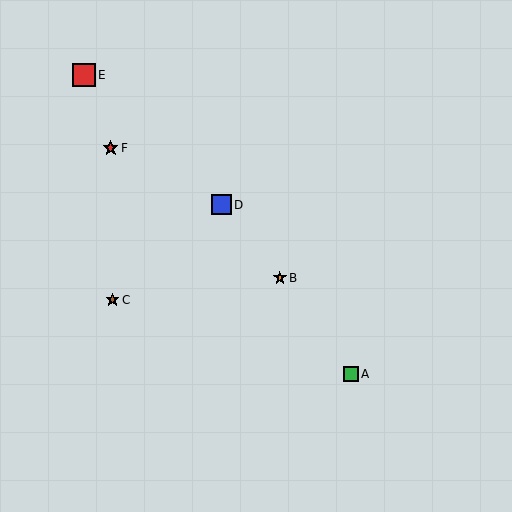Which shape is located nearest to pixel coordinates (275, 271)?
The orange star (labeled B) at (280, 278) is nearest to that location.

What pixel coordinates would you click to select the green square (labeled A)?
Click at (351, 374) to select the green square A.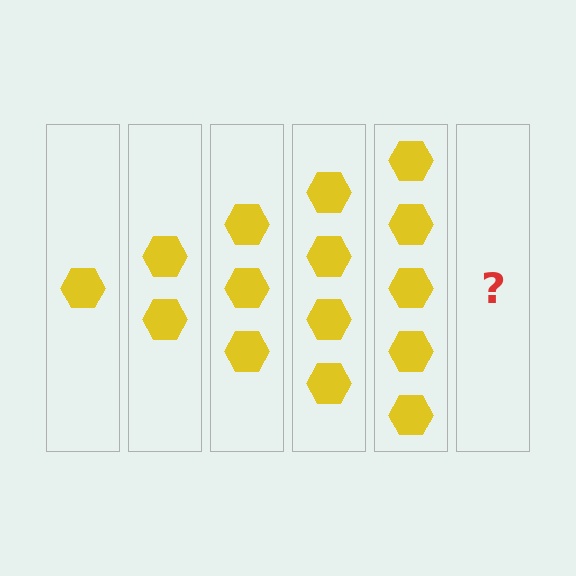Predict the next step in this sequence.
The next step is 6 hexagons.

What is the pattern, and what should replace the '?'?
The pattern is that each step adds one more hexagon. The '?' should be 6 hexagons.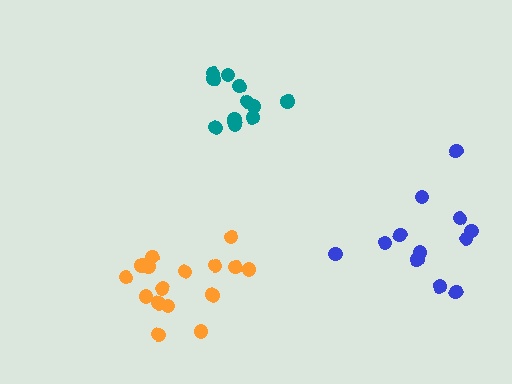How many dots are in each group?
Group 1: 11 dots, Group 2: 16 dots, Group 3: 12 dots (39 total).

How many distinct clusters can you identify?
There are 3 distinct clusters.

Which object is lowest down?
The orange cluster is bottommost.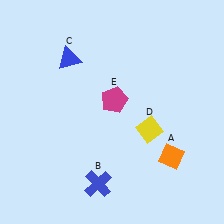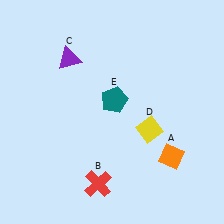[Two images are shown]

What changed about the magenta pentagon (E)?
In Image 1, E is magenta. In Image 2, it changed to teal.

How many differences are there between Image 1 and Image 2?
There are 3 differences between the two images.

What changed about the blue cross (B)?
In Image 1, B is blue. In Image 2, it changed to red.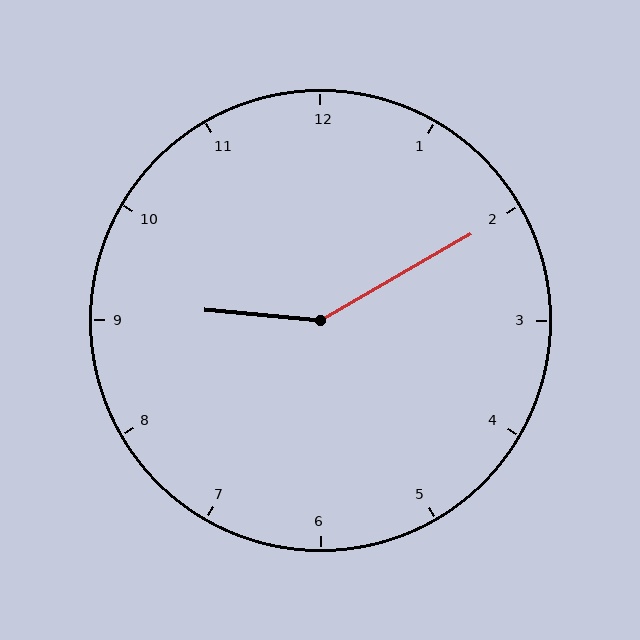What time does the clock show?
9:10.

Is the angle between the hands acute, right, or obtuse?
It is obtuse.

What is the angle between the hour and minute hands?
Approximately 145 degrees.